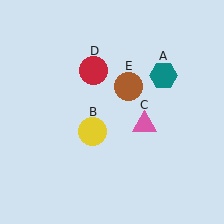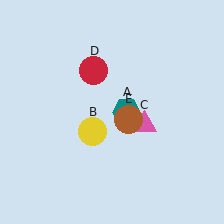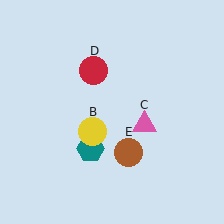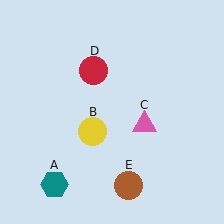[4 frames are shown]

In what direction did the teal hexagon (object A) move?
The teal hexagon (object A) moved down and to the left.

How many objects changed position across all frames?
2 objects changed position: teal hexagon (object A), brown circle (object E).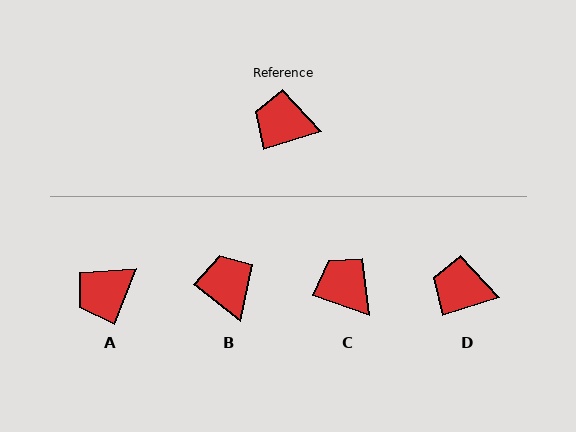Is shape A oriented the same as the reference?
No, it is off by about 51 degrees.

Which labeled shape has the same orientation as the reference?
D.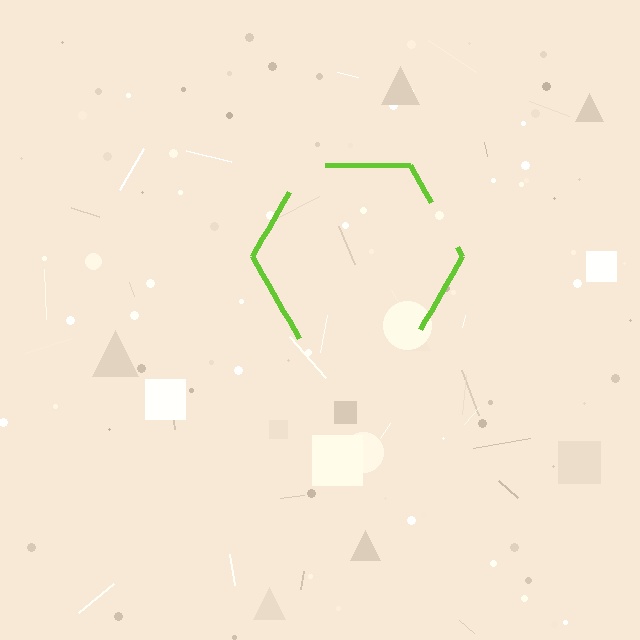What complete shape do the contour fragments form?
The contour fragments form a hexagon.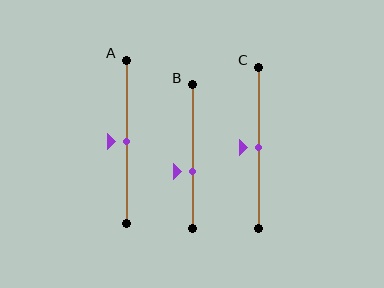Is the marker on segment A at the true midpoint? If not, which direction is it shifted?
Yes, the marker on segment A is at the true midpoint.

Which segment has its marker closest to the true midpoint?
Segment A has its marker closest to the true midpoint.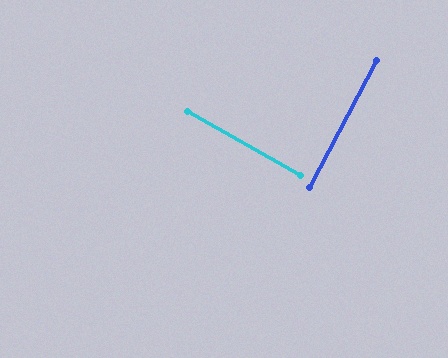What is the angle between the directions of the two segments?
Approximately 88 degrees.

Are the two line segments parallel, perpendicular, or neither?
Perpendicular — they meet at approximately 88°.